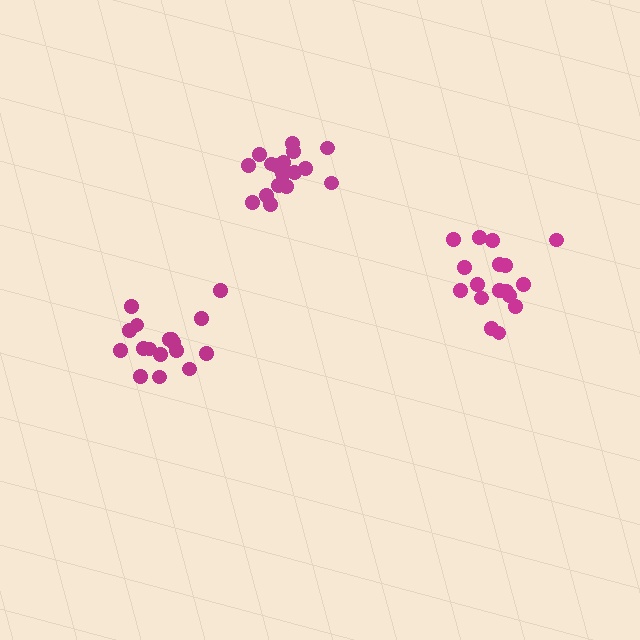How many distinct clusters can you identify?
There are 3 distinct clusters.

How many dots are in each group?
Group 1: 17 dots, Group 2: 19 dots, Group 3: 17 dots (53 total).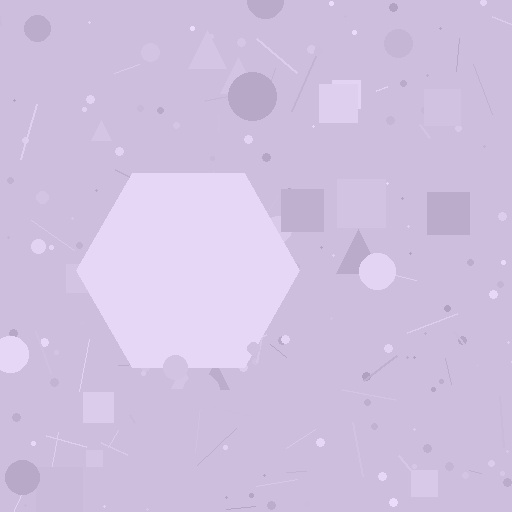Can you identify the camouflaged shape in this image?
The camouflaged shape is a hexagon.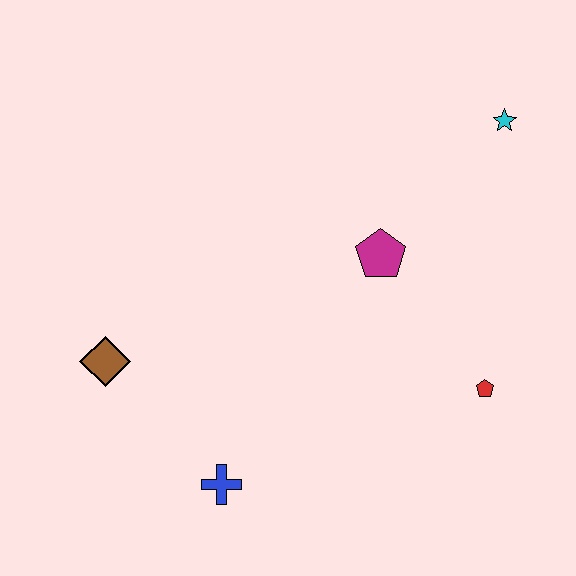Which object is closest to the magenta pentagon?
The red pentagon is closest to the magenta pentagon.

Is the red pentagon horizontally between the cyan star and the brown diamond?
Yes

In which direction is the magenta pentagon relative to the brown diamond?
The magenta pentagon is to the right of the brown diamond.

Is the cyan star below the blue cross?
No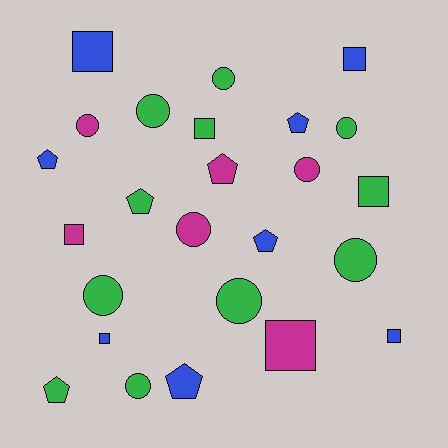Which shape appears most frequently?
Circle, with 10 objects.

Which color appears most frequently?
Green, with 11 objects.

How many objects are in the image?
There are 25 objects.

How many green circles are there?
There are 7 green circles.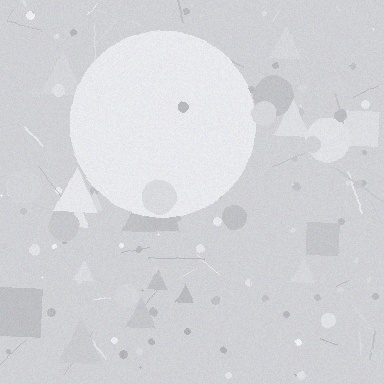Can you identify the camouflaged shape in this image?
The camouflaged shape is a circle.